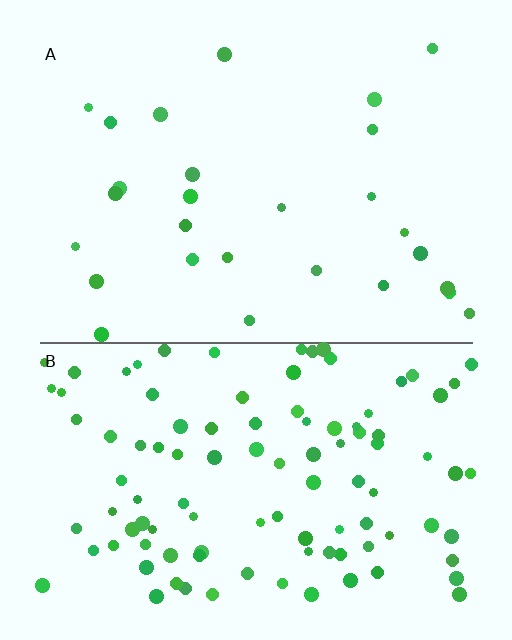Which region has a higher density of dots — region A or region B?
B (the bottom).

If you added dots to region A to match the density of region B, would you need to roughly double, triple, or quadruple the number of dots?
Approximately quadruple.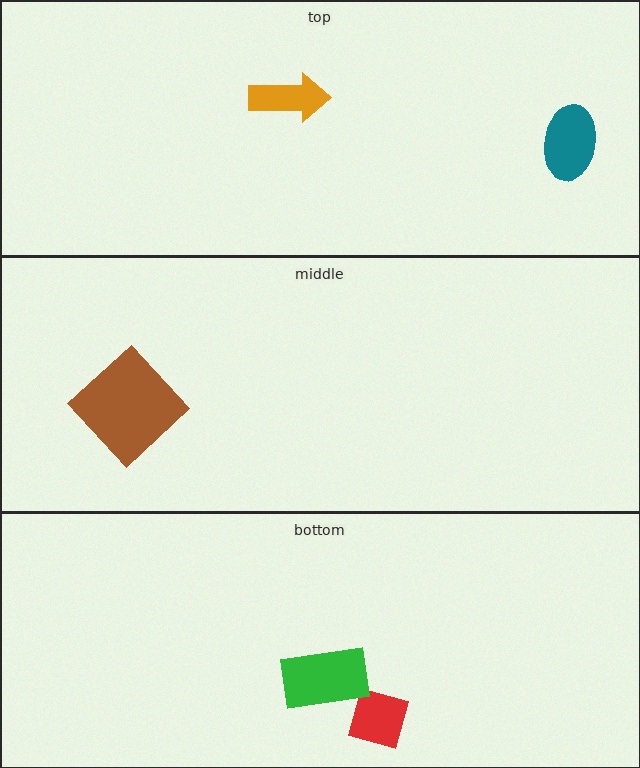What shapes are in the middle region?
The brown diamond.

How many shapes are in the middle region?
1.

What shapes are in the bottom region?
The red diamond, the green rectangle.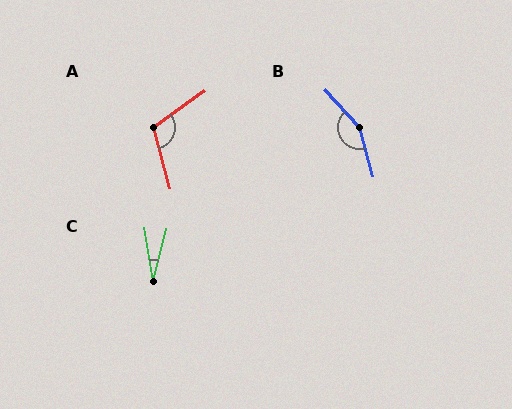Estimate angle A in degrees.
Approximately 111 degrees.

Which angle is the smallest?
C, at approximately 23 degrees.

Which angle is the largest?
B, at approximately 154 degrees.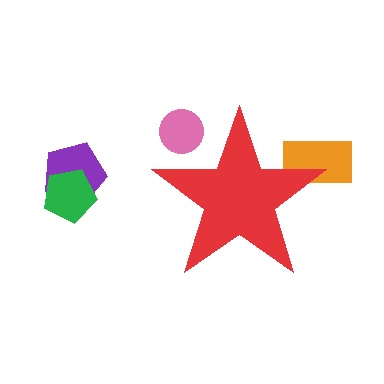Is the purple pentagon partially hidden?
No, the purple pentagon is fully visible.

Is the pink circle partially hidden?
Yes, the pink circle is partially hidden behind the red star.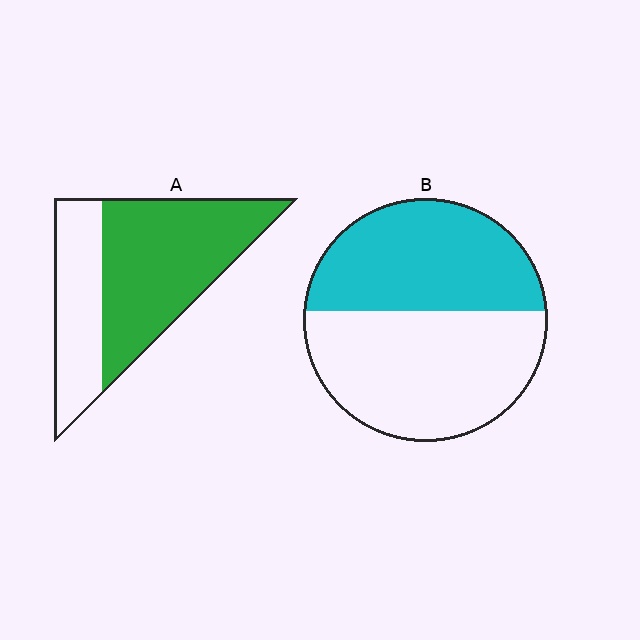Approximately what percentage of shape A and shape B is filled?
A is approximately 65% and B is approximately 45%.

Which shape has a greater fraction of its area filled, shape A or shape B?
Shape A.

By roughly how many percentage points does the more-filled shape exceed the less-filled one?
By roughly 20 percentage points (A over B).